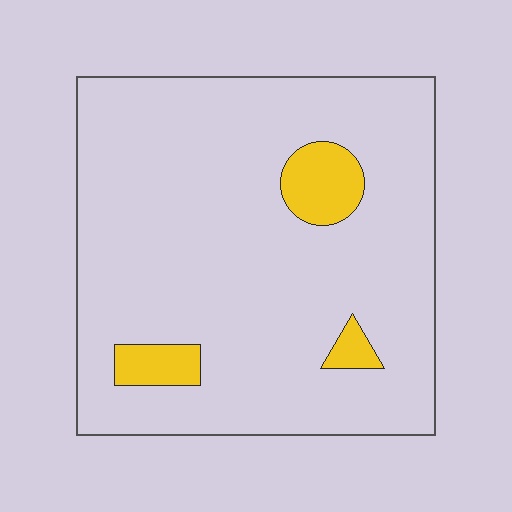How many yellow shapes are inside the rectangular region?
3.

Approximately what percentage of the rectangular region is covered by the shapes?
Approximately 10%.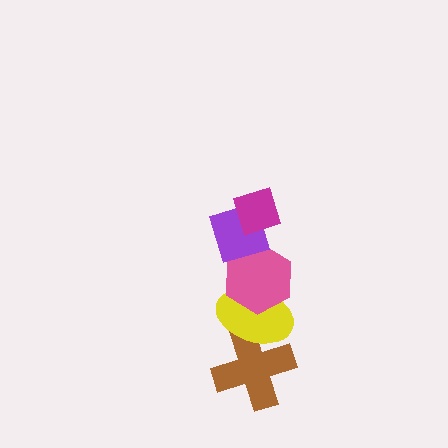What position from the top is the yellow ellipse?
The yellow ellipse is 4th from the top.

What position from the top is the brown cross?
The brown cross is 5th from the top.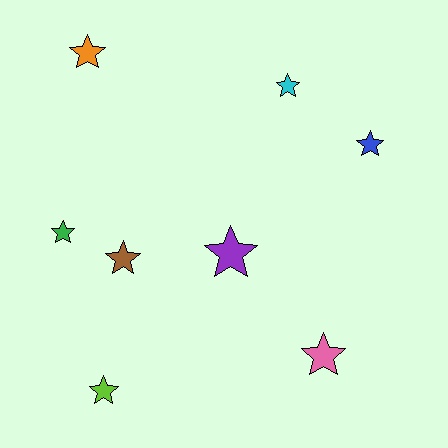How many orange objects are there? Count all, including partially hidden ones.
There is 1 orange object.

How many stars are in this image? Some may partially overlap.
There are 8 stars.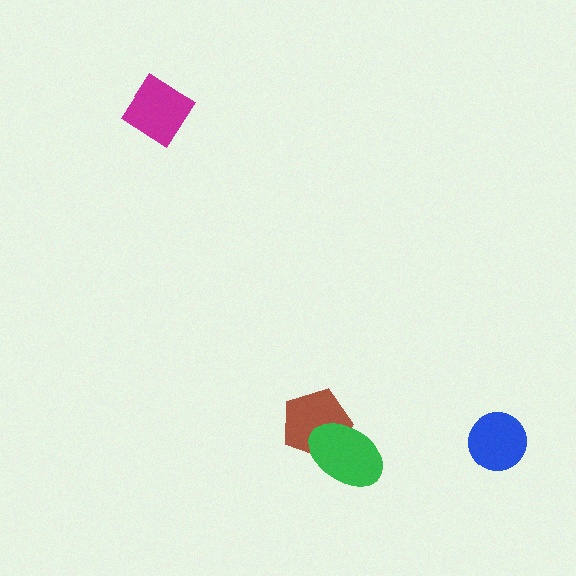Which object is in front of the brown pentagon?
The green ellipse is in front of the brown pentagon.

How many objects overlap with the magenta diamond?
0 objects overlap with the magenta diamond.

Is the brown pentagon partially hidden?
Yes, it is partially covered by another shape.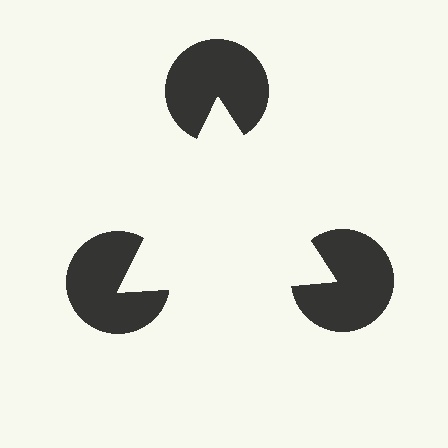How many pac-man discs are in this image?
There are 3 — one at each vertex of the illusory triangle.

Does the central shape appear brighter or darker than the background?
It typically appears slightly brighter than the background, even though no actual brightness change is drawn.